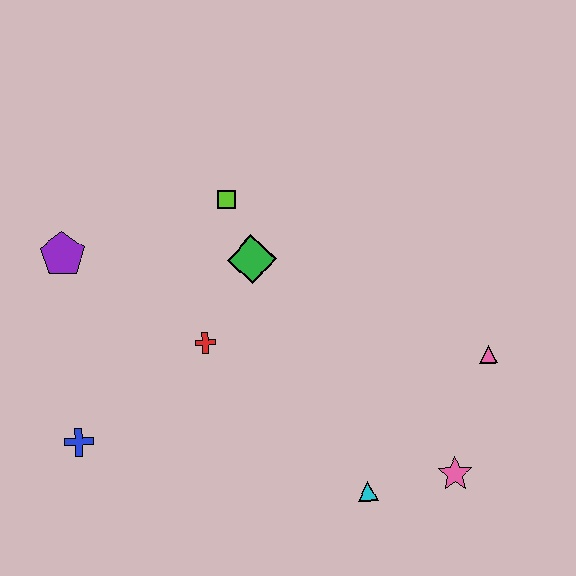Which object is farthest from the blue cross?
The pink triangle is farthest from the blue cross.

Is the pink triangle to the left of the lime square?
No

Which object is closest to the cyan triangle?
The pink star is closest to the cyan triangle.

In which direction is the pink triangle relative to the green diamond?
The pink triangle is to the right of the green diamond.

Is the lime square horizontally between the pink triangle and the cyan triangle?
No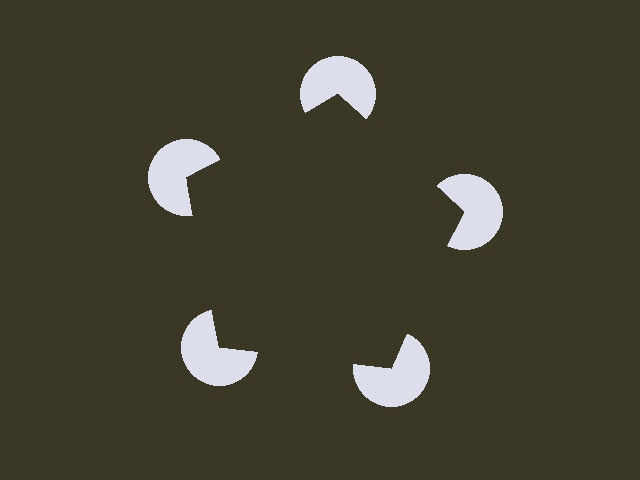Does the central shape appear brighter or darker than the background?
It typically appears slightly darker than the background, even though no actual brightness change is drawn.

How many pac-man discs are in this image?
There are 5 — one at each vertex of the illusory pentagon.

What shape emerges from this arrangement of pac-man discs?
An illusory pentagon — its edges are inferred from the aligned wedge cuts in the pac-man discs, not physically drawn.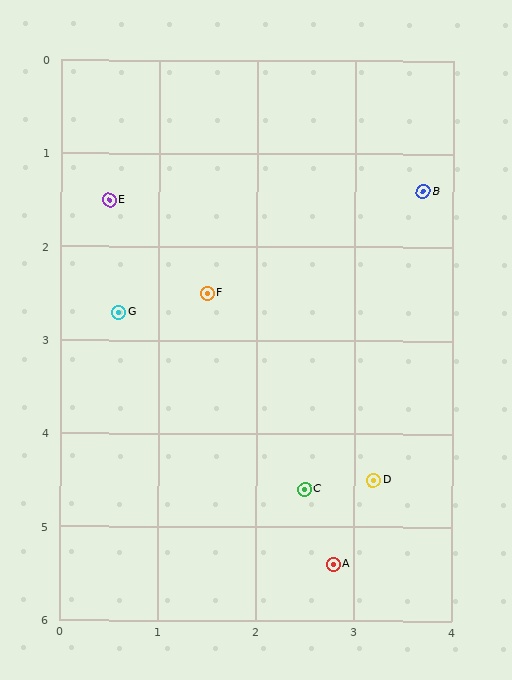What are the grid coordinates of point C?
Point C is at approximately (2.5, 4.6).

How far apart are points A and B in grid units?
Points A and B are about 4.1 grid units apart.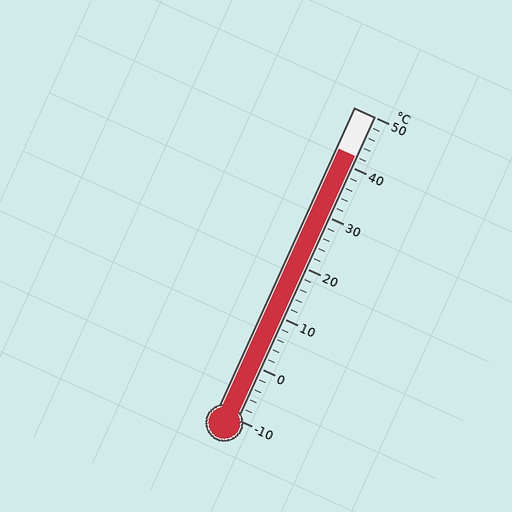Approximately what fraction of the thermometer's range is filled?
The thermometer is filled to approximately 85% of its range.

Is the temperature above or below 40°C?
The temperature is above 40°C.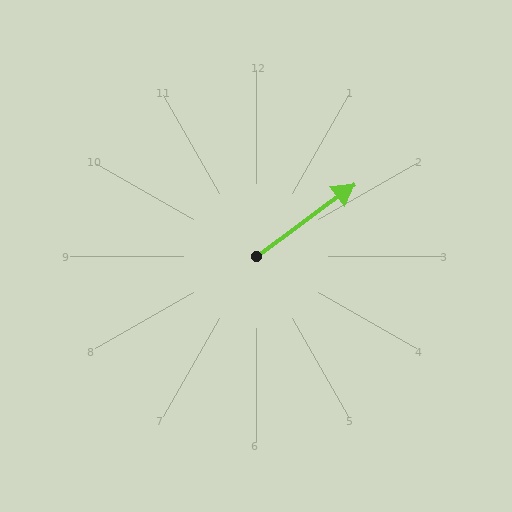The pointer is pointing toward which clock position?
Roughly 2 o'clock.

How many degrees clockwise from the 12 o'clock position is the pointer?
Approximately 54 degrees.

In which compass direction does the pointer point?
Northeast.